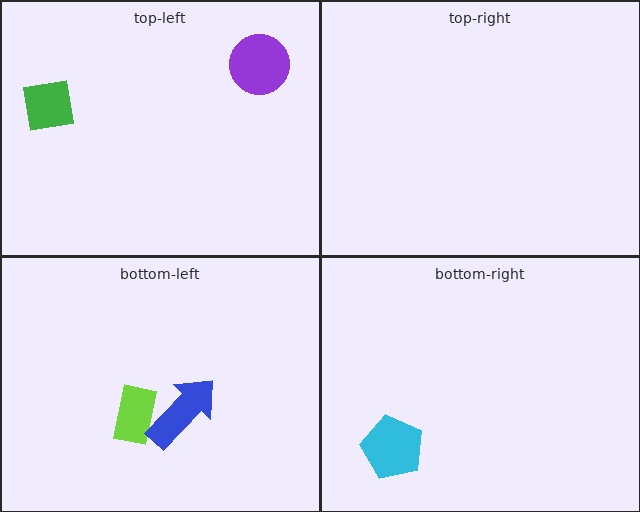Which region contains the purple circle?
The top-left region.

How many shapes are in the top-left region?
2.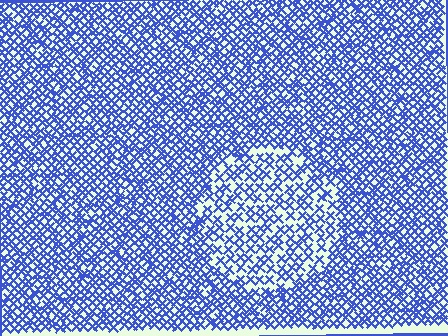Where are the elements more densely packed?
The elements are more densely packed outside the circle boundary.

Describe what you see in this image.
The image contains small blue elements arranged at two different densities. A circle-shaped region is visible where the elements are less densely packed than the surrounding area.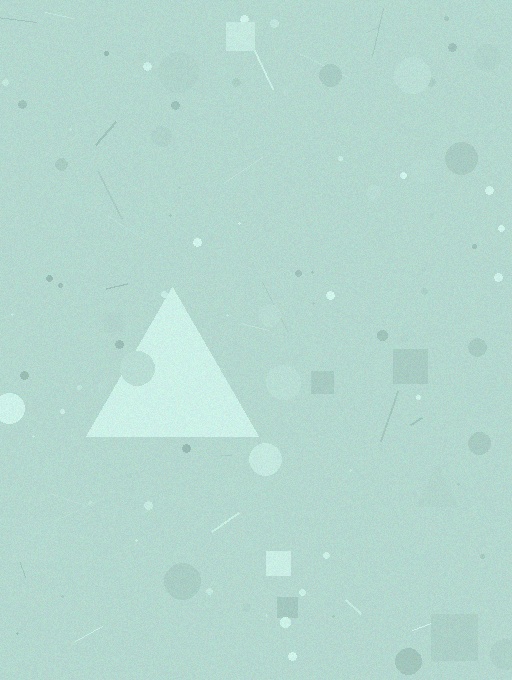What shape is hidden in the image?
A triangle is hidden in the image.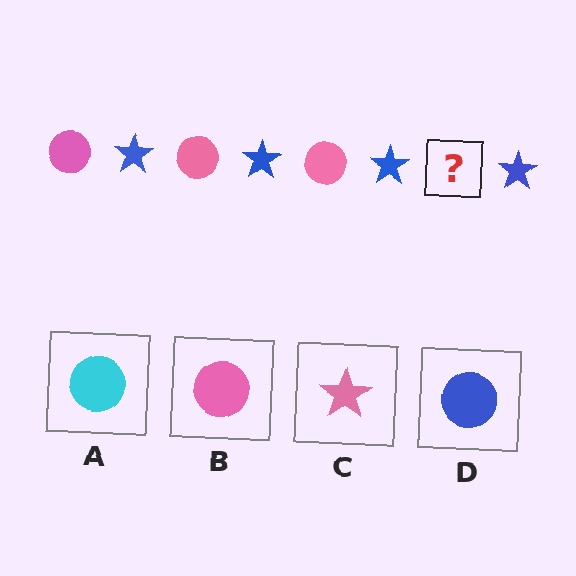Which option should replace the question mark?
Option B.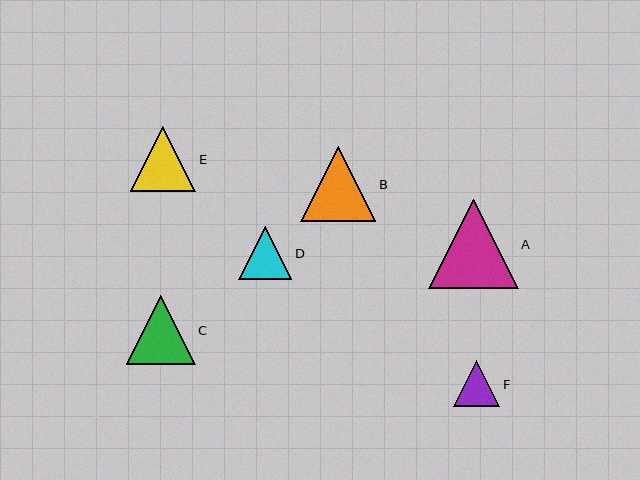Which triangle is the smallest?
Triangle F is the smallest with a size of approximately 46 pixels.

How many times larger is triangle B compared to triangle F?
Triangle B is approximately 1.6 times the size of triangle F.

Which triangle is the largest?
Triangle A is the largest with a size of approximately 89 pixels.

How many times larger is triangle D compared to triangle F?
Triangle D is approximately 1.1 times the size of triangle F.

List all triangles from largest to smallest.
From largest to smallest: A, B, C, E, D, F.